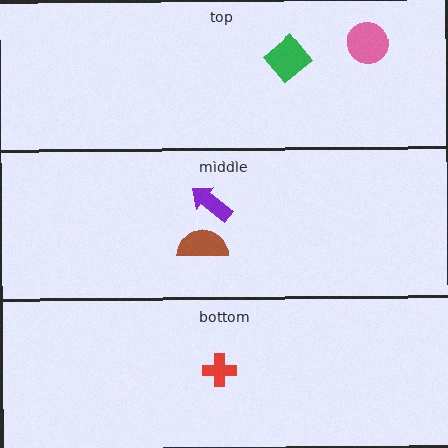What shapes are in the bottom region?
The red cross.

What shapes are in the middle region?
The brown semicircle, the purple arrow.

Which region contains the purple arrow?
The middle region.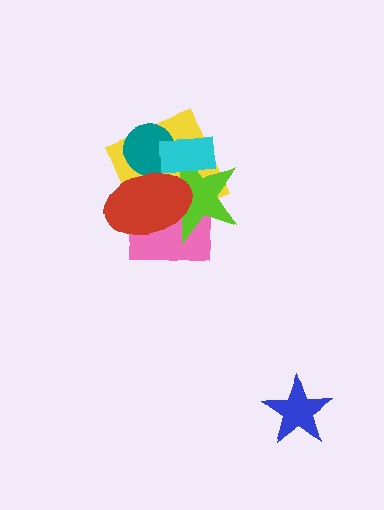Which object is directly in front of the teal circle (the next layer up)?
The cyan rectangle is directly in front of the teal circle.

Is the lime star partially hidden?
Yes, it is partially covered by another shape.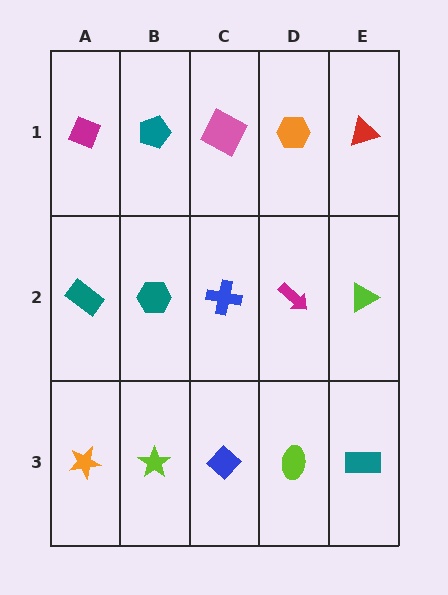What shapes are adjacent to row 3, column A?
A teal rectangle (row 2, column A), a lime star (row 3, column B).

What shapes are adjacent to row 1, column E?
A lime triangle (row 2, column E), an orange hexagon (row 1, column D).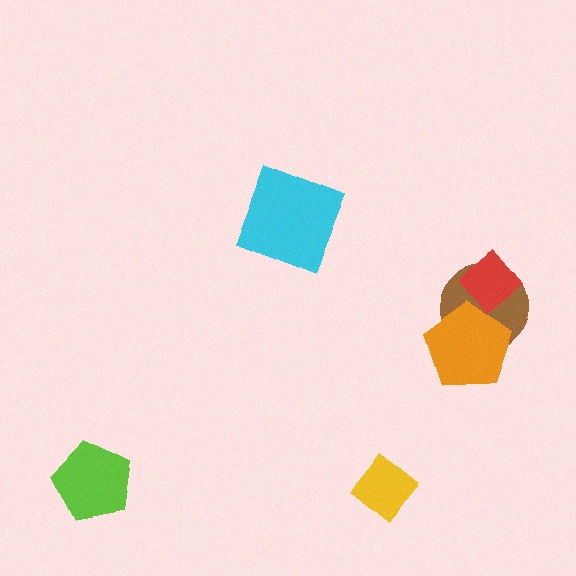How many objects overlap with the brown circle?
2 objects overlap with the brown circle.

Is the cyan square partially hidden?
No, no other shape covers it.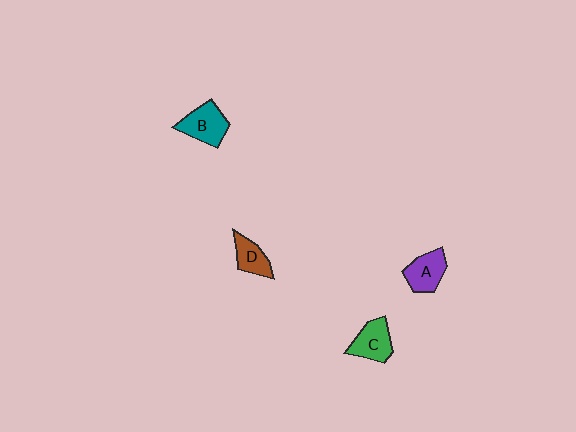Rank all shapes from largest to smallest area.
From largest to smallest: B (teal), C (green), A (purple), D (brown).